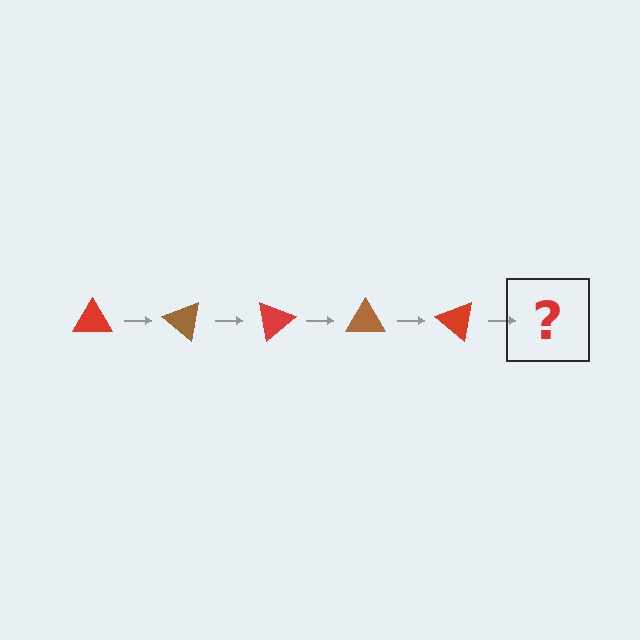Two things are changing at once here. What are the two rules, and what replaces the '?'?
The two rules are that it rotates 40 degrees each step and the color cycles through red and brown. The '?' should be a brown triangle, rotated 200 degrees from the start.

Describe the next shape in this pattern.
It should be a brown triangle, rotated 200 degrees from the start.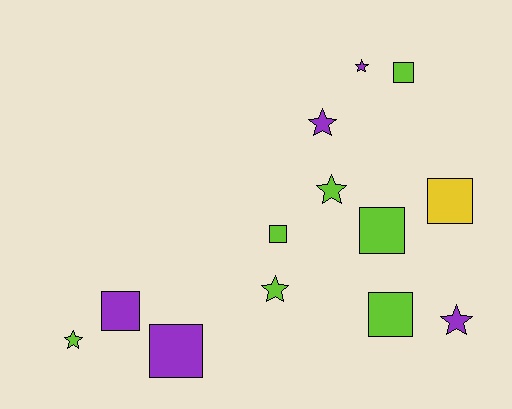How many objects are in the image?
There are 13 objects.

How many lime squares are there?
There are 4 lime squares.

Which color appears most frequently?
Lime, with 7 objects.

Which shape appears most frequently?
Square, with 7 objects.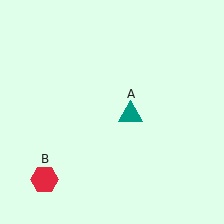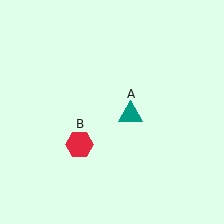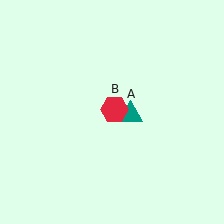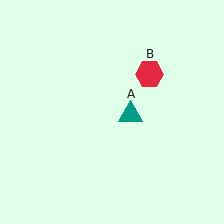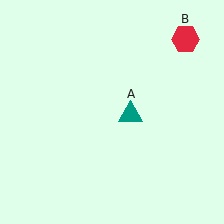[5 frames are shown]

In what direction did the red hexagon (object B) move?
The red hexagon (object B) moved up and to the right.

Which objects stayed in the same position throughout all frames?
Teal triangle (object A) remained stationary.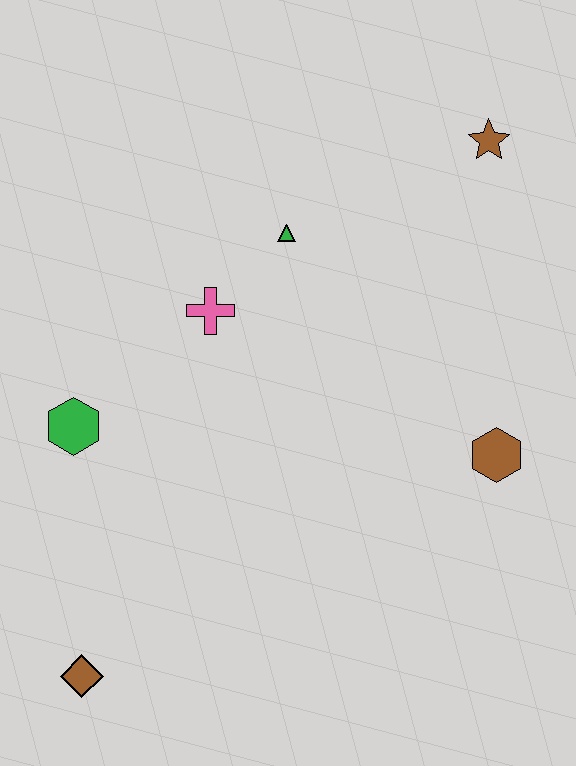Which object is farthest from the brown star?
The brown diamond is farthest from the brown star.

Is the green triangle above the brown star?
No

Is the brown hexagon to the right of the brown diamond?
Yes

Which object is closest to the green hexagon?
The pink cross is closest to the green hexagon.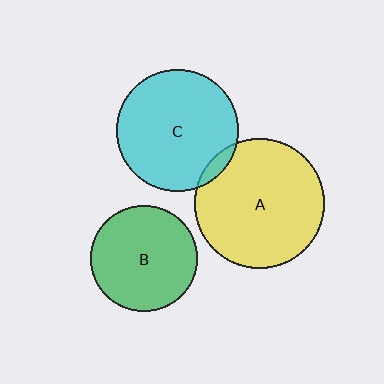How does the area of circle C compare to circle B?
Approximately 1.3 times.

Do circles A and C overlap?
Yes.